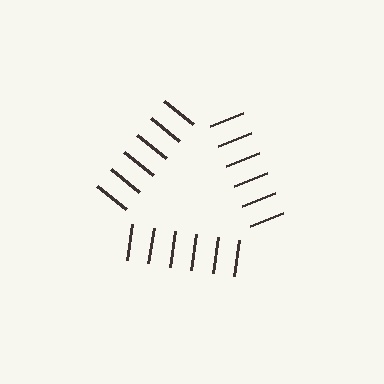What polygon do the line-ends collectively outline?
An illusory triangle — the line segments terminate on its edges but no continuous stroke is drawn.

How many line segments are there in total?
18 — 6 along each of the 3 edges.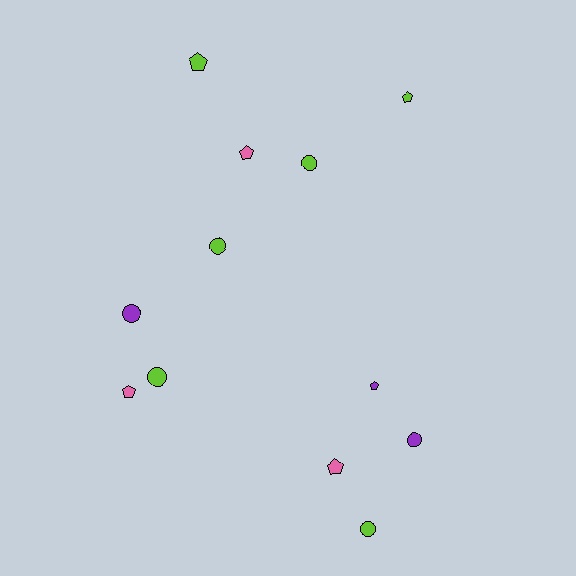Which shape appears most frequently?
Pentagon, with 6 objects.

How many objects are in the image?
There are 12 objects.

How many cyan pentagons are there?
There are no cyan pentagons.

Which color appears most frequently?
Lime, with 6 objects.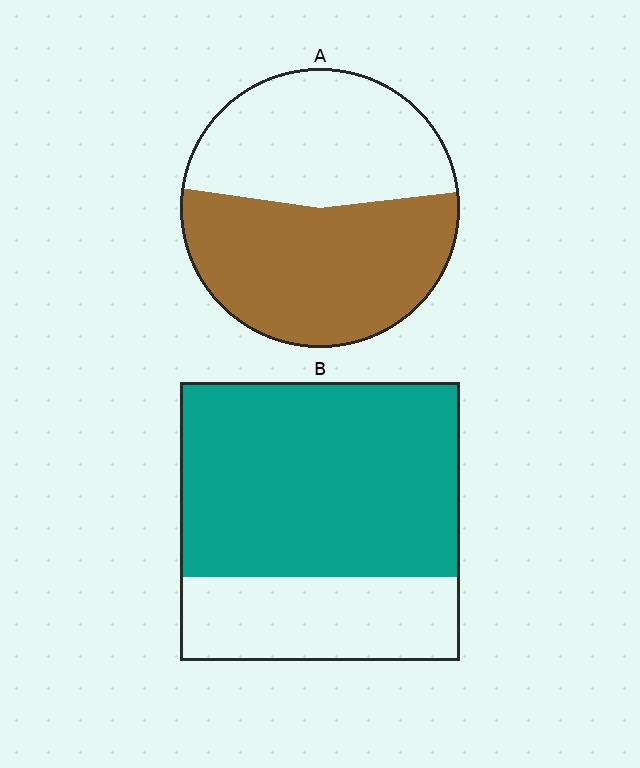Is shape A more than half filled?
Yes.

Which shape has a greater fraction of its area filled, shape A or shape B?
Shape B.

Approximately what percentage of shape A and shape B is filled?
A is approximately 55% and B is approximately 70%.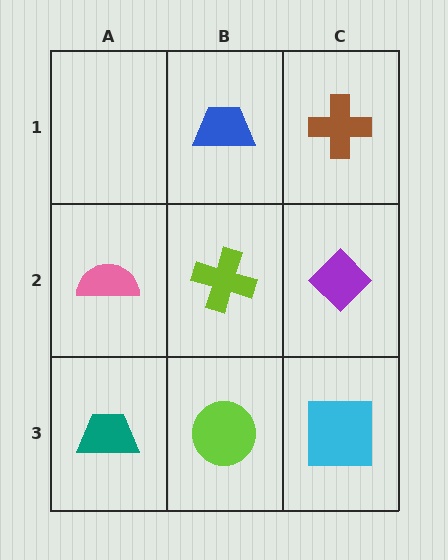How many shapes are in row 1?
2 shapes.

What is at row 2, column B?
A lime cross.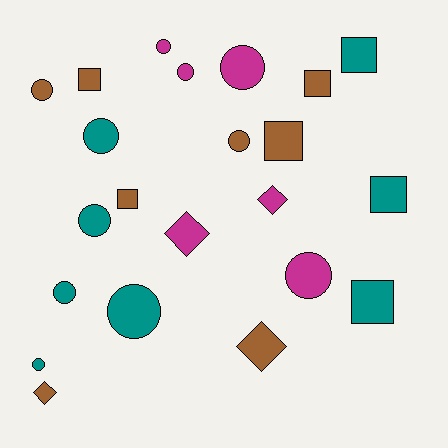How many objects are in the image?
There are 22 objects.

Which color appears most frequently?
Brown, with 8 objects.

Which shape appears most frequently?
Circle, with 11 objects.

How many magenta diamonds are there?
There are 2 magenta diamonds.